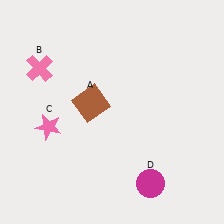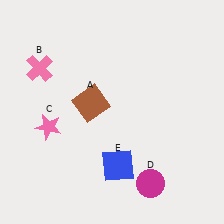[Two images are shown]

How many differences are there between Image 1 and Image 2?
There is 1 difference between the two images.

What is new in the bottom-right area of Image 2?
A blue square (E) was added in the bottom-right area of Image 2.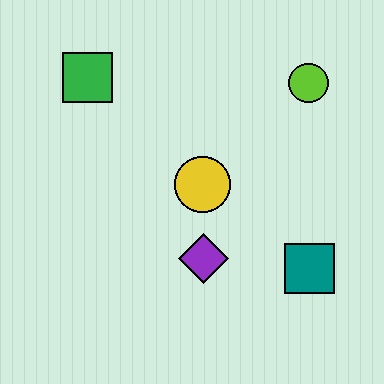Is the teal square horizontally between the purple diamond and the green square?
No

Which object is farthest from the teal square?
The green square is farthest from the teal square.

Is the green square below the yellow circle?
No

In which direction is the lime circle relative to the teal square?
The lime circle is above the teal square.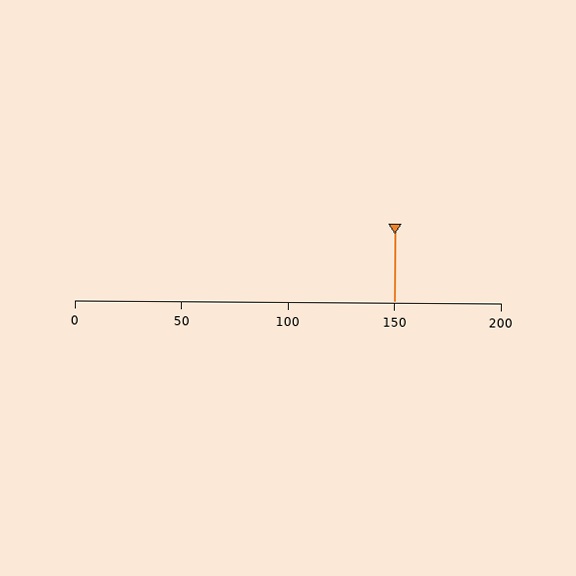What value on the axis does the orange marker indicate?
The marker indicates approximately 150.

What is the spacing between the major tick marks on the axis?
The major ticks are spaced 50 apart.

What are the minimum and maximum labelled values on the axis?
The axis runs from 0 to 200.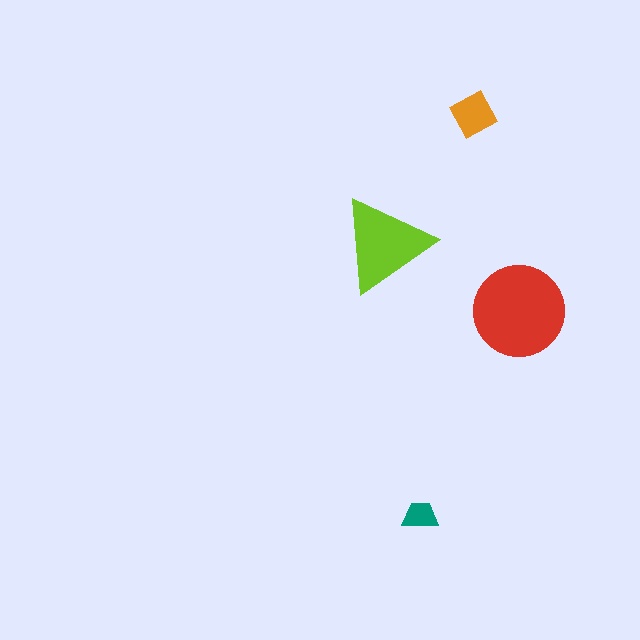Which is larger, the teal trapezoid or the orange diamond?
The orange diamond.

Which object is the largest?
The red circle.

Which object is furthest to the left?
The lime triangle is leftmost.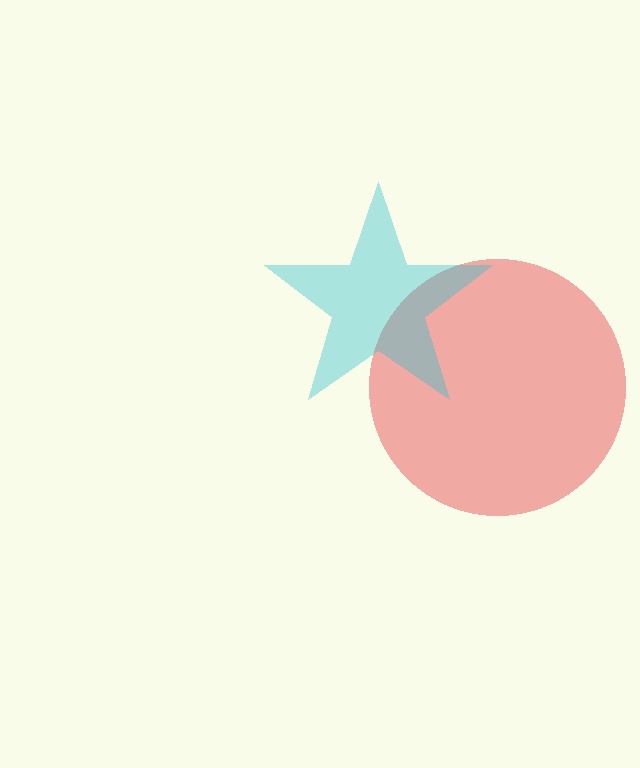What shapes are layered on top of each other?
The layered shapes are: a red circle, a cyan star.